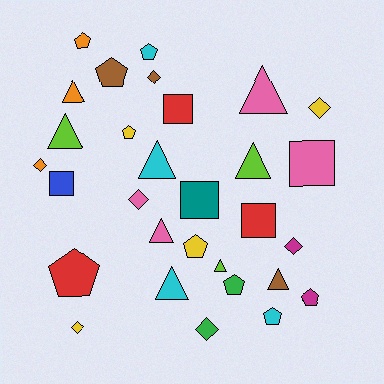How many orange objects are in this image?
There are 3 orange objects.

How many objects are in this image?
There are 30 objects.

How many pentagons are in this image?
There are 9 pentagons.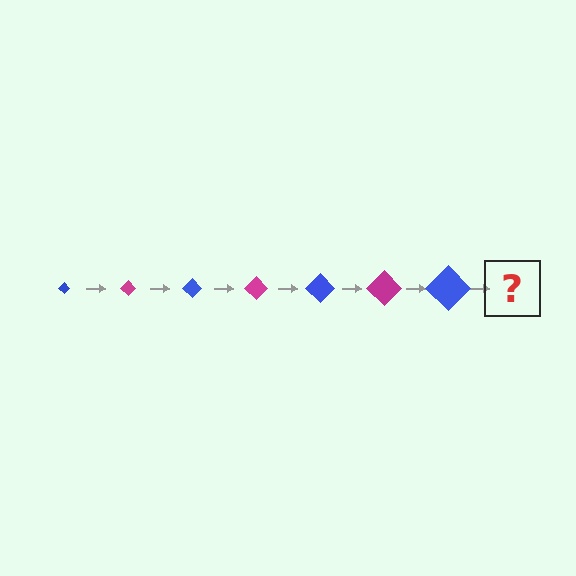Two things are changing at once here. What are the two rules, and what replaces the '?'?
The two rules are that the diamond grows larger each step and the color cycles through blue and magenta. The '?' should be a magenta diamond, larger than the previous one.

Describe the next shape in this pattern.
It should be a magenta diamond, larger than the previous one.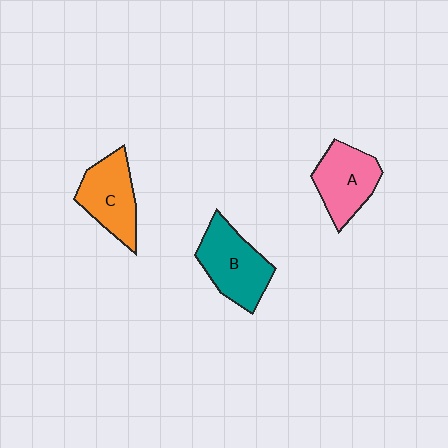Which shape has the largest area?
Shape B (teal).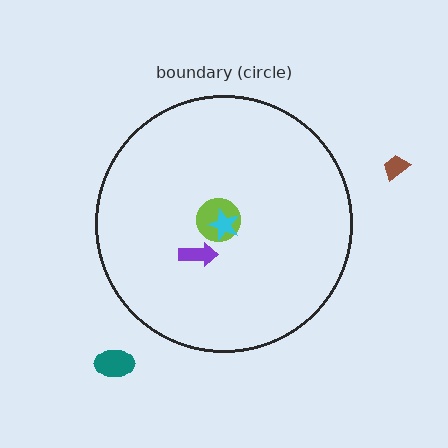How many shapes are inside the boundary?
4 inside, 2 outside.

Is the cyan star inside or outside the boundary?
Inside.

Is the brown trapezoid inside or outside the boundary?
Outside.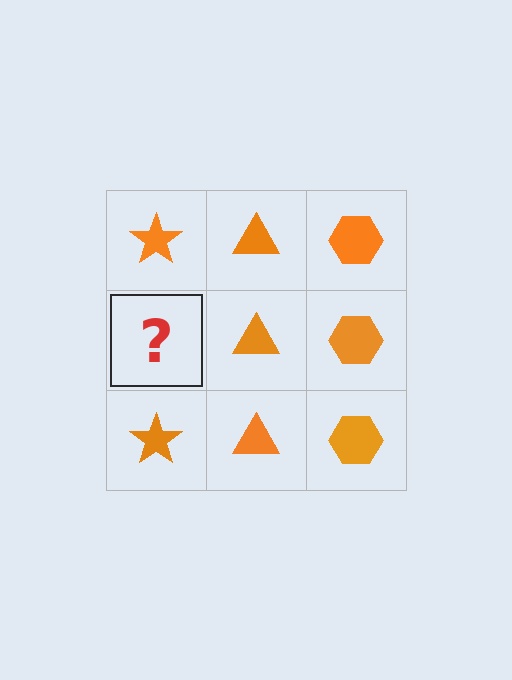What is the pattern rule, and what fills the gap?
The rule is that each column has a consistent shape. The gap should be filled with an orange star.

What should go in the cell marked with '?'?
The missing cell should contain an orange star.